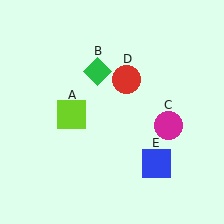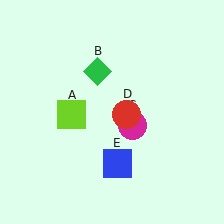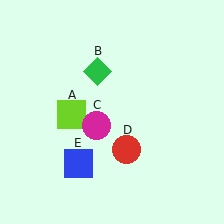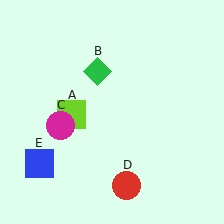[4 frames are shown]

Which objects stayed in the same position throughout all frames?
Lime square (object A) and green diamond (object B) remained stationary.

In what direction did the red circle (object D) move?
The red circle (object D) moved down.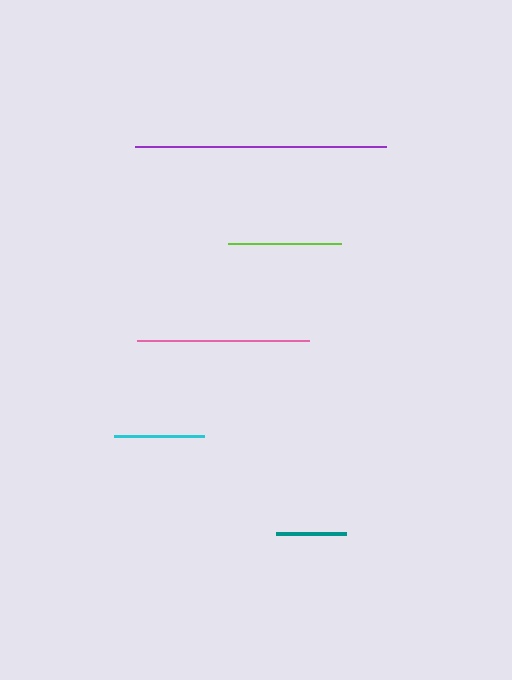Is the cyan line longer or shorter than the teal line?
The cyan line is longer than the teal line.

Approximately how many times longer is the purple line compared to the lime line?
The purple line is approximately 2.2 times the length of the lime line.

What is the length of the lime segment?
The lime segment is approximately 113 pixels long.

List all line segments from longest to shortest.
From longest to shortest: purple, pink, lime, cyan, teal.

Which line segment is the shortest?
The teal line is the shortest at approximately 70 pixels.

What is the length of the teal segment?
The teal segment is approximately 70 pixels long.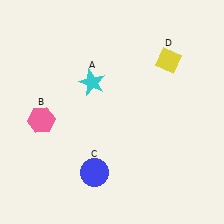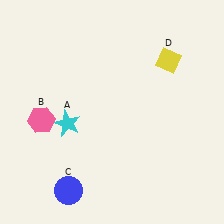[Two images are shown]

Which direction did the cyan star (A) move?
The cyan star (A) moved down.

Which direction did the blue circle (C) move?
The blue circle (C) moved left.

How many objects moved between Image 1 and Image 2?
2 objects moved between the two images.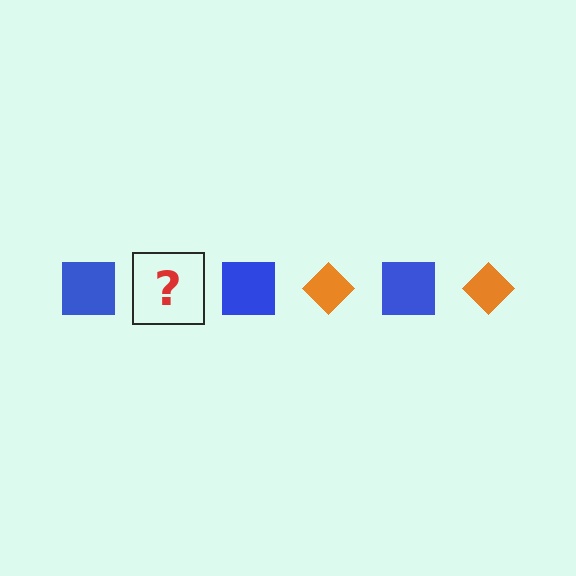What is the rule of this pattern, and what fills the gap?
The rule is that the pattern alternates between blue square and orange diamond. The gap should be filled with an orange diamond.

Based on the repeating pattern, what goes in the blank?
The blank should be an orange diamond.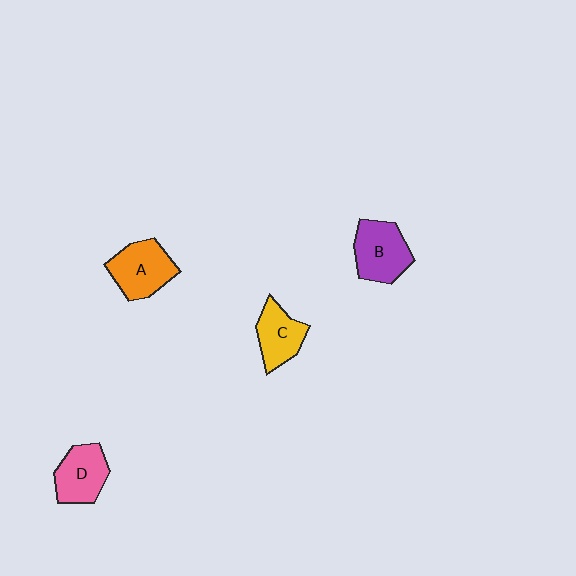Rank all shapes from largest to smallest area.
From largest to smallest: B (purple), A (orange), D (pink), C (yellow).